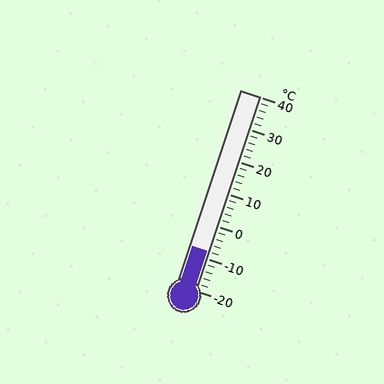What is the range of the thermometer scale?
The thermometer scale ranges from -20°C to 40°C.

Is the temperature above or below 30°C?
The temperature is below 30°C.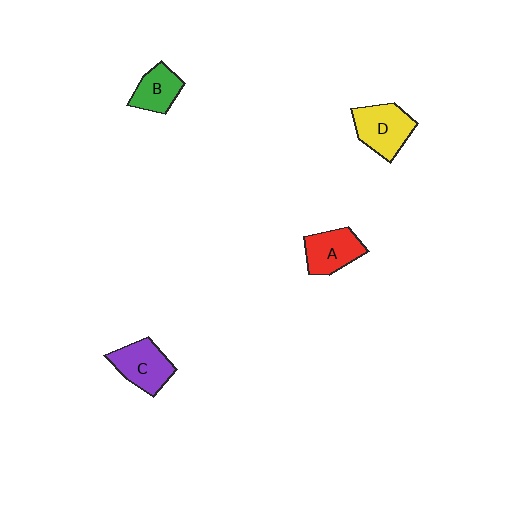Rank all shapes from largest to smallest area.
From largest to smallest: D (yellow), C (purple), A (red), B (green).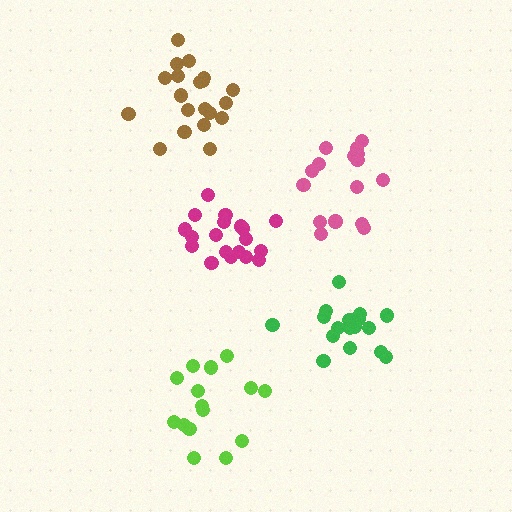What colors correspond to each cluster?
The clusters are colored: green, brown, lime, pink, magenta.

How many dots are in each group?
Group 1: 18 dots, Group 2: 20 dots, Group 3: 15 dots, Group 4: 16 dots, Group 5: 20 dots (89 total).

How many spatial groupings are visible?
There are 5 spatial groupings.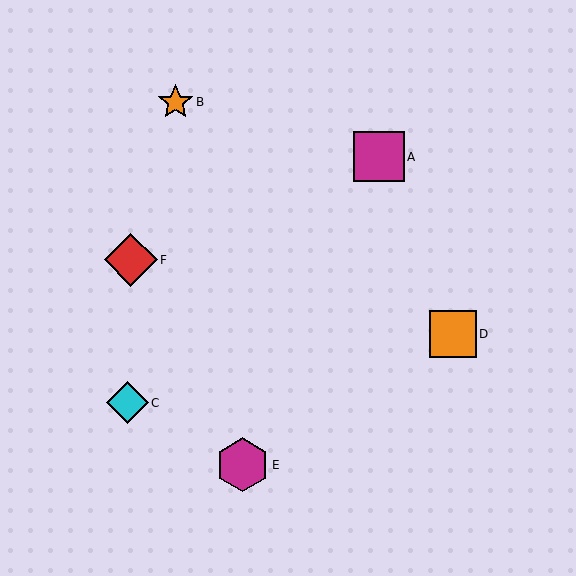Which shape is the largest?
The magenta hexagon (labeled E) is the largest.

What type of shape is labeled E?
Shape E is a magenta hexagon.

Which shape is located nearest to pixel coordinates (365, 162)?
The magenta square (labeled A) at (379, 157) is nearest to that location.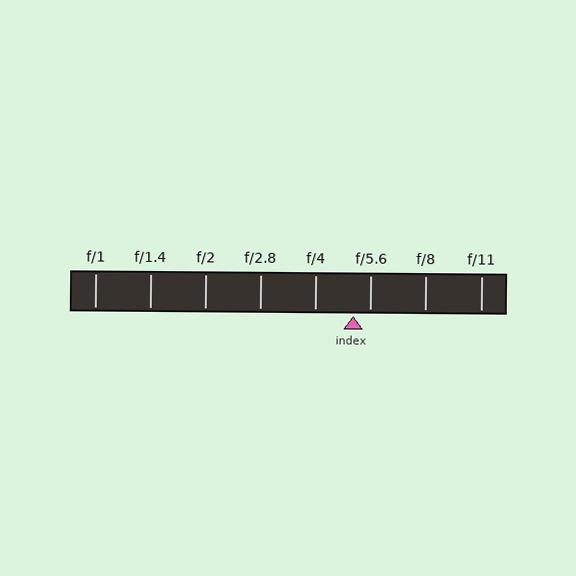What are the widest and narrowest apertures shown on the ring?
The widest aperture shown is f/1 and the narrowest is f/11.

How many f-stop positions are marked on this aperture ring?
There are 8 f-stop positions marked.